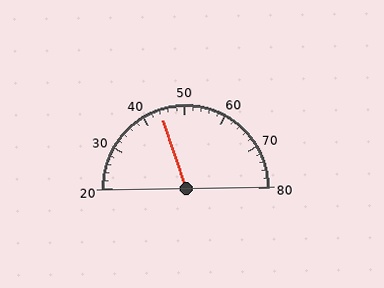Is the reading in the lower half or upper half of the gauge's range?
The reading is in the lower half of the range (20 to 80).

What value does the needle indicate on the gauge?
The needle indicates approximately 44.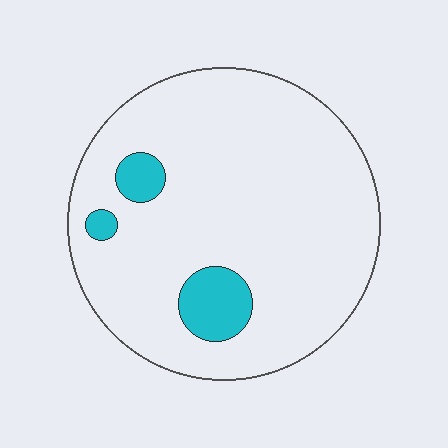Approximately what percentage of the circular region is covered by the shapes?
Approximately 10%.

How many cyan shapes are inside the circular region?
3.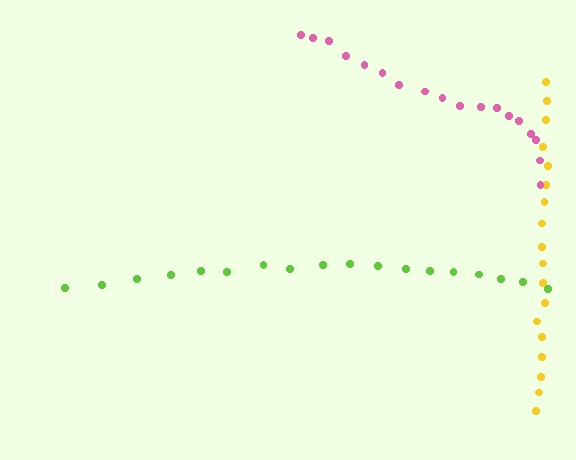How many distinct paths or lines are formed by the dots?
There are 3 distinct paths.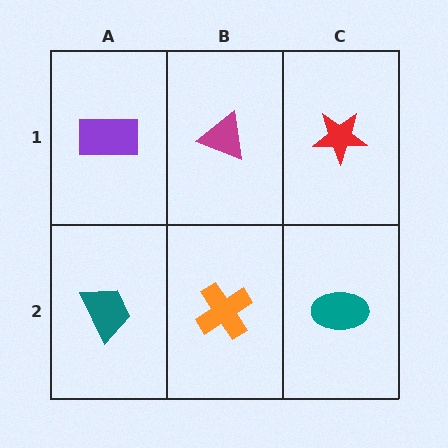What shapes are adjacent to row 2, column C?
A red star (row 1, column C), an orange cross (row 2, column B).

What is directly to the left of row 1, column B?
A purple rectangle.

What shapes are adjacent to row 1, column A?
A teal trapezoid (row 2, column A), a magenta triangle (row 1, column B).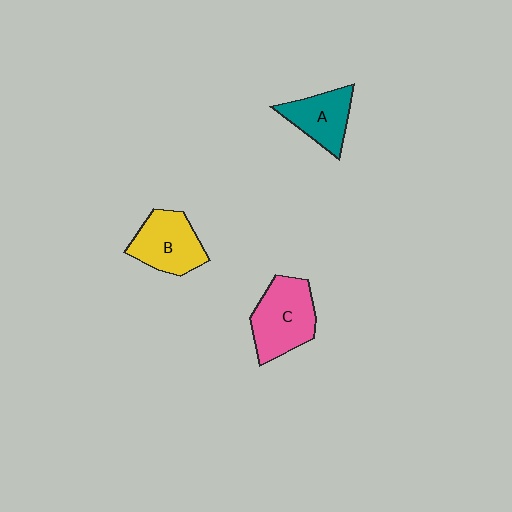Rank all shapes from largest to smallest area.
From largest to smallest: C (pink), B (yellow), A (teal).